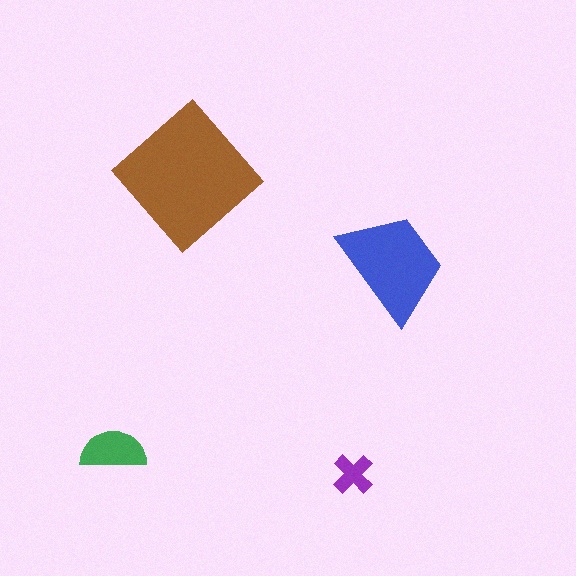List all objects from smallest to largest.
The purple cross, the green semicircle, the blue trapezoid, the brown diamond.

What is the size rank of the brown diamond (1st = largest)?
1st.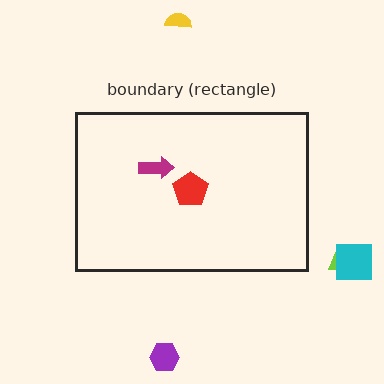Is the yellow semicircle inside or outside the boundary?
Outside.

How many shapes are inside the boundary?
2 inside, 4 outside.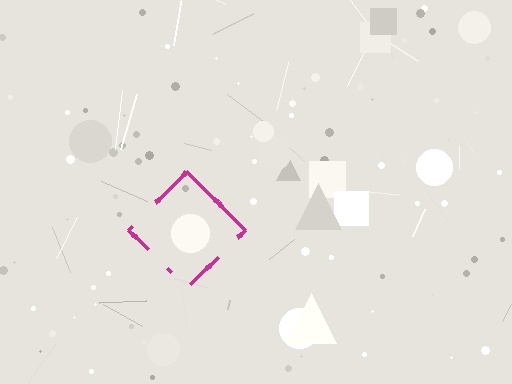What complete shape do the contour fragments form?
The contour fragments form a diamond.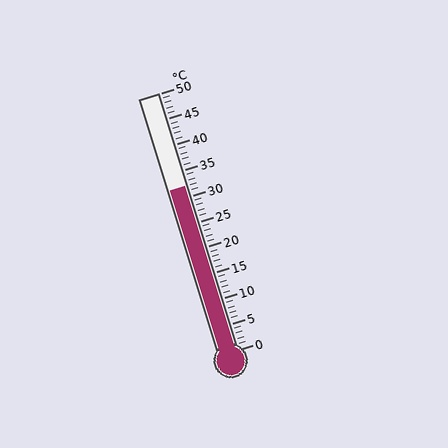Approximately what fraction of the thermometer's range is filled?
The thermometer is filled to approximately 65% of its range.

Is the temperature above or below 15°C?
The temperature is above 15°C.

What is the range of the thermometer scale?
The thermometer scale ranges from 0°C to 50°C.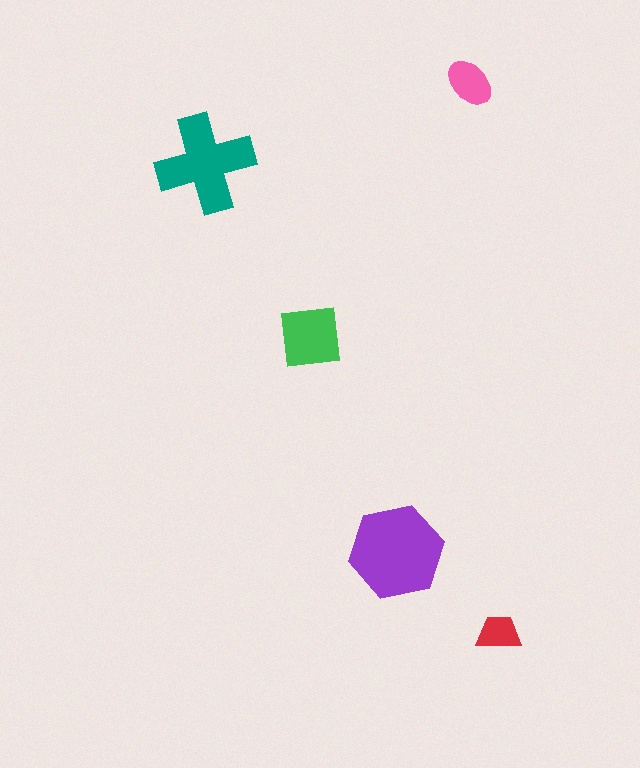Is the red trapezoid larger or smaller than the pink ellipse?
Smaller.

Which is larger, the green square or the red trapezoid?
The green square.